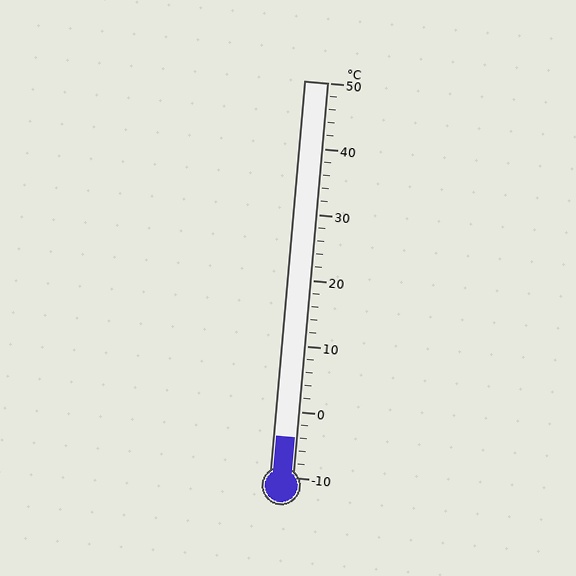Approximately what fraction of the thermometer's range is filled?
The thermometer is filled to approximately 10% of its range.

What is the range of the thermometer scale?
The thermometer scale ranges from -10°C to 50°C.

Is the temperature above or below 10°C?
The temperature is below 10°C.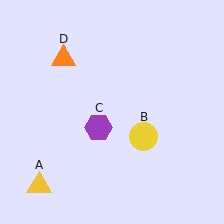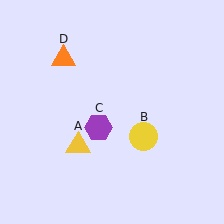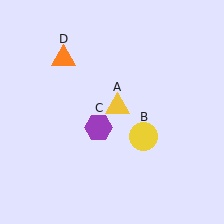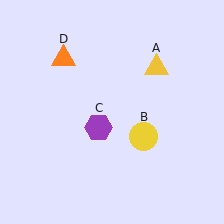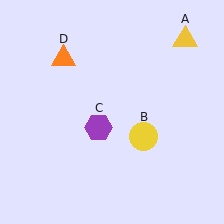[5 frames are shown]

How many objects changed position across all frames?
1 object changed position: yellow triangle (object A).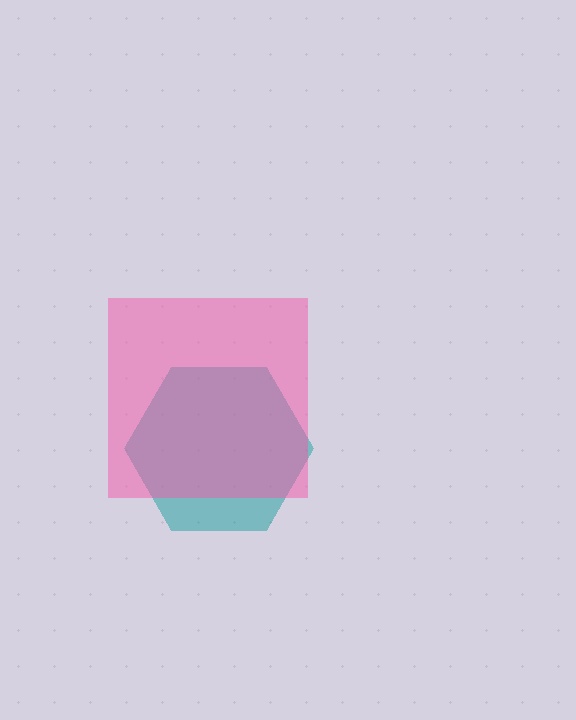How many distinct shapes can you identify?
There are 2 distinct shapes: a teal hexagon, a pink square.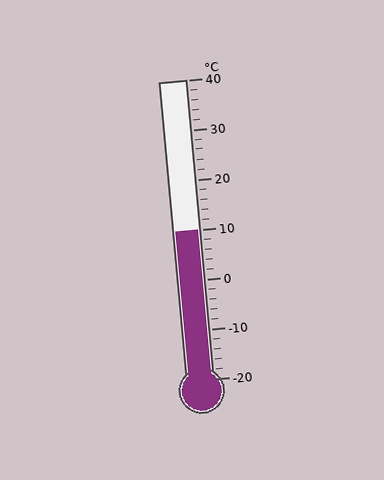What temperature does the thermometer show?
The thermometer shows approximately 10°C.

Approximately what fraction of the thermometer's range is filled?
The thermometer is filled to approximately 50% of its range.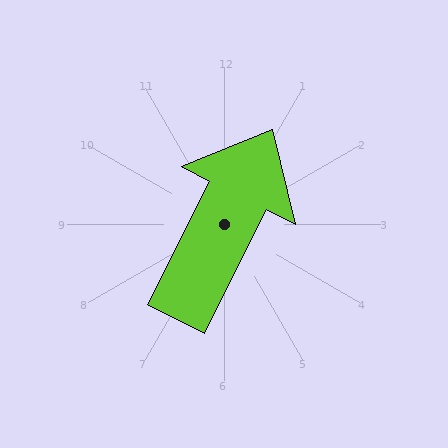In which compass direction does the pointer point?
Northeast.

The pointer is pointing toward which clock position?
Roughly 1 o'clock.